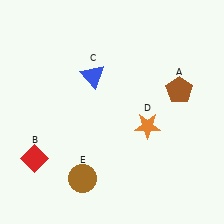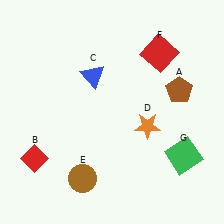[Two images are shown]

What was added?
A red square (F), a green square (G) were added in Image 2.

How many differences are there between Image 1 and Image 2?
There are 2 differences between the two images.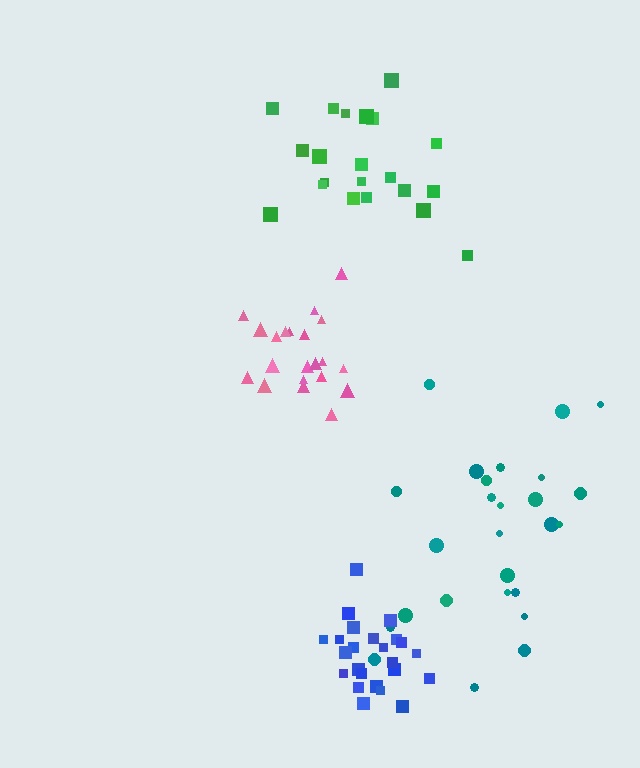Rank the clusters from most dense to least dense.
blue, pink, green, teal.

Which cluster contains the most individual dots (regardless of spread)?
Teal (26).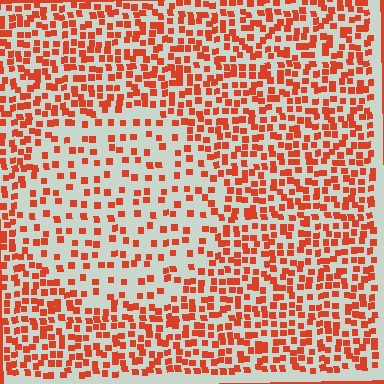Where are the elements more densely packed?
The elements are more densely packed outside the circle boundary.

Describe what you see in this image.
The image contains small red elements arranged at two different densities. A circle-shaped region is visible where the elements are less densely packed than the surrounding area.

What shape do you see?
I see a circle.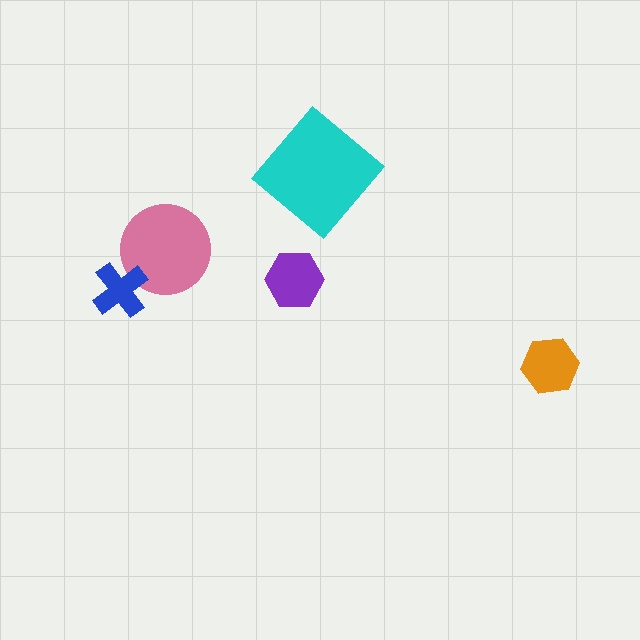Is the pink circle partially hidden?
Yes, it is partially covered by another shape.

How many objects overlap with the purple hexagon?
0 objects overlap with the purple hexagon.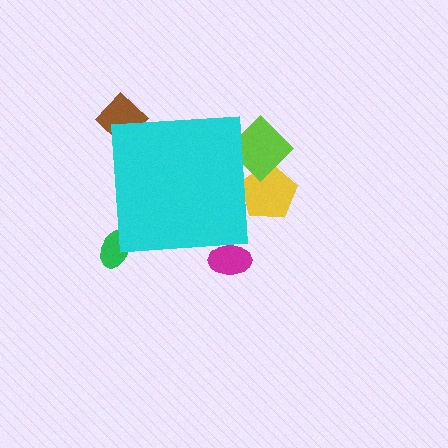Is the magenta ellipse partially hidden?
Yes, the magenta ellipse is partially hidden behind the cyan square.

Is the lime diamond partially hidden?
Yes, the lime diamond is partially hidden behind the cyan square.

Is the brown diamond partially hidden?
Yes, the brown diamond is partially hidden behind the cyan square.